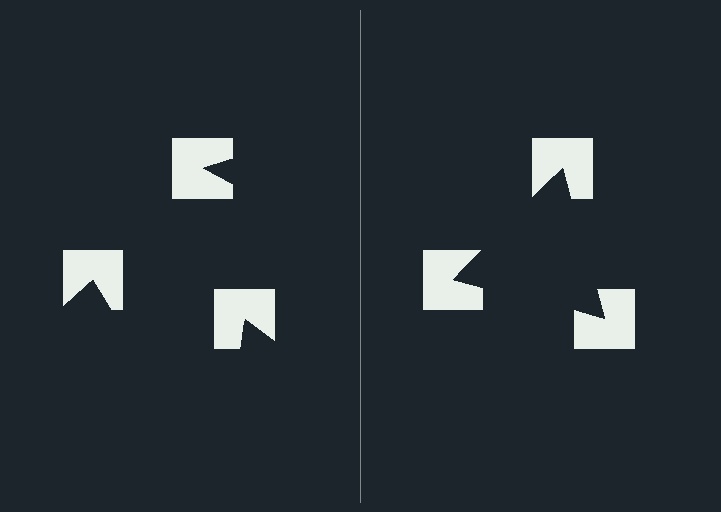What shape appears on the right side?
An illusory triangle.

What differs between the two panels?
The notched squares are positioned identically on both sides; only the wedge orientations differ. On the right they align to a triangle; on the left they are misaligned.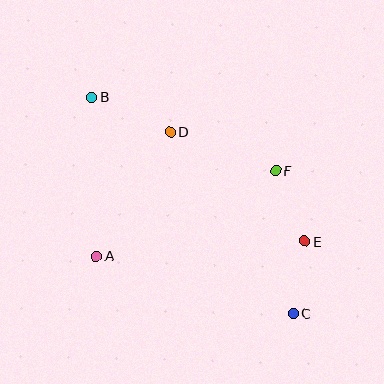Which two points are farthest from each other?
Points B and C are farthest from each other.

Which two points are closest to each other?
Points C and E are closest to each other.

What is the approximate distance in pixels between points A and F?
The distance between A and F is approximately 198 pixels.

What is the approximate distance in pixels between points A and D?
The distance between A and D is approximately 145 pixels.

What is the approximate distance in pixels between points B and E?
The distance between B and E is approximately 257 pixels.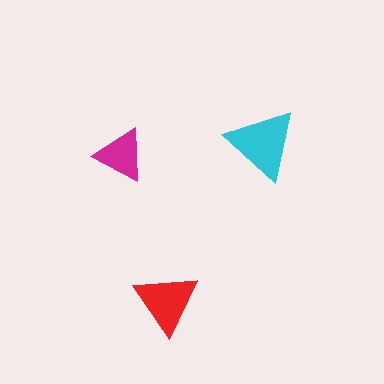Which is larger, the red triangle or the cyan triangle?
The cyan one.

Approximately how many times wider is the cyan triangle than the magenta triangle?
About 1.5 times wider.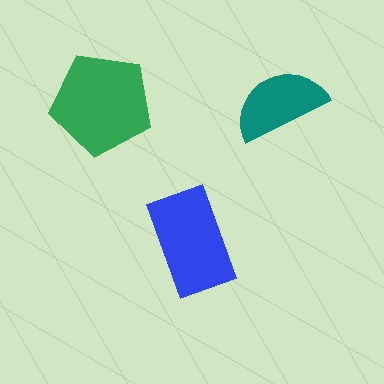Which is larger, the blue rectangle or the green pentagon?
The green pentagon.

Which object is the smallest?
The teal semicircle.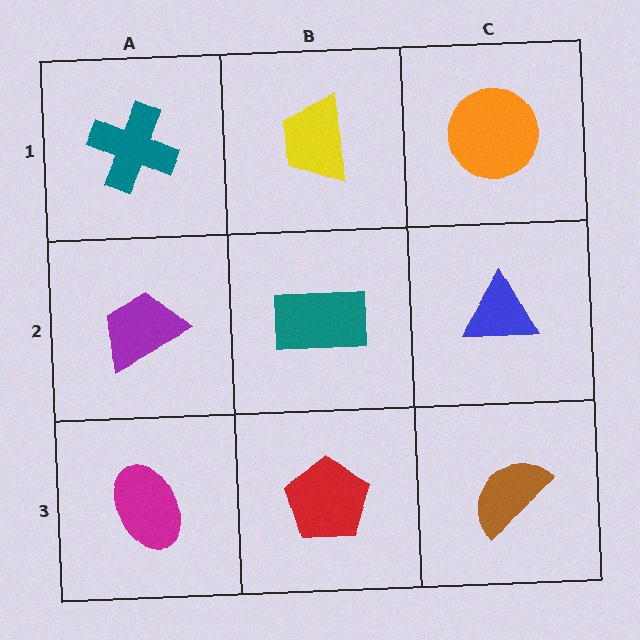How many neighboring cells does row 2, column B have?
4.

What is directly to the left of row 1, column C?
A yellow trapezoid.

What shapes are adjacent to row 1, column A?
A purple trapezoid (row 2, column A), a yellow trapezoid (row 1, column B).